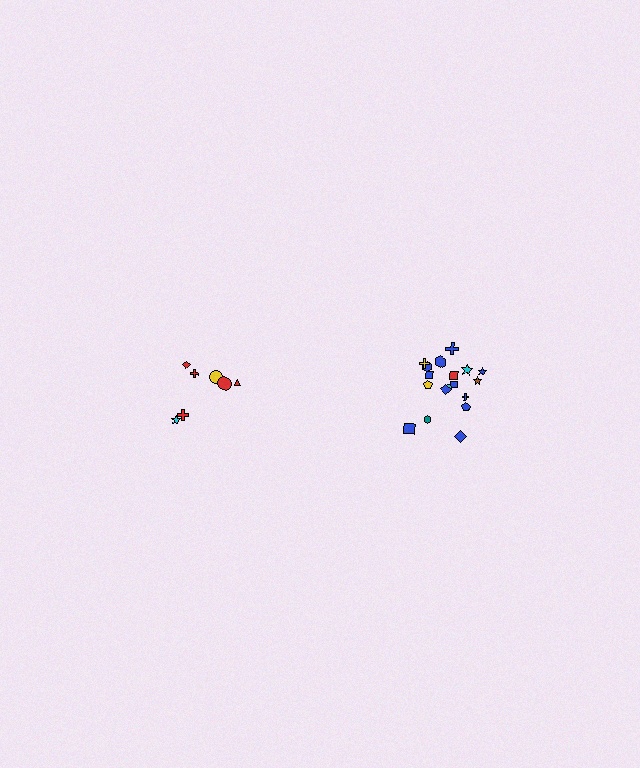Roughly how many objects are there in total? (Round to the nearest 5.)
Roughly 25 objects in total.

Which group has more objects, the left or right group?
The right group.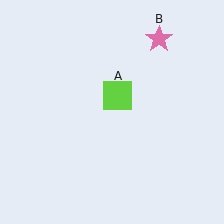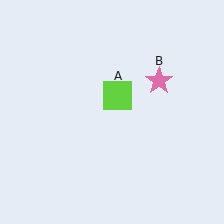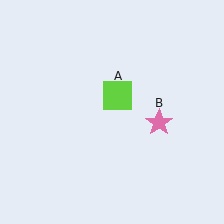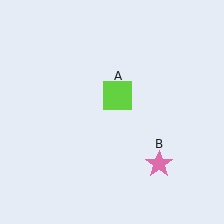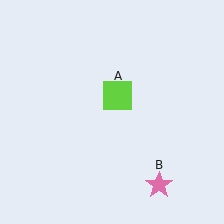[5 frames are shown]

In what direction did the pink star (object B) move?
The pink star (object B) moved down.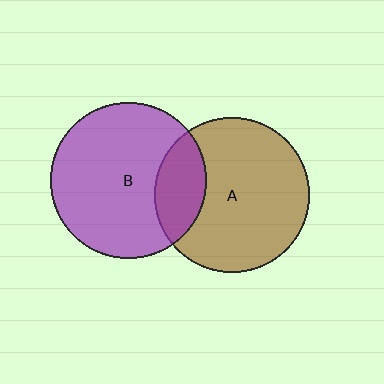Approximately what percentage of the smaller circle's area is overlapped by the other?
Approximately 20%.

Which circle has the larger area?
Circle B (purple).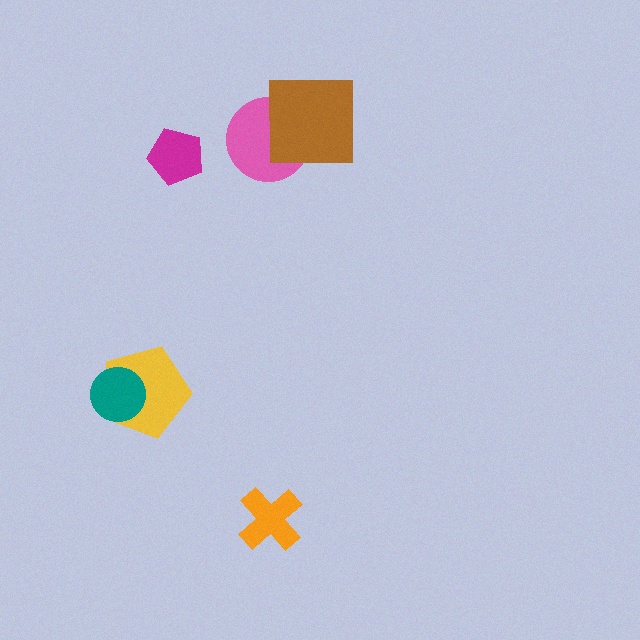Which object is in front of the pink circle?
The brown square is in front of the pink circle.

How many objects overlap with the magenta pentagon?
0 objects overlap with the magenta pentagon.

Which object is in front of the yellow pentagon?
The teal circle is in front of the yellow pentagon.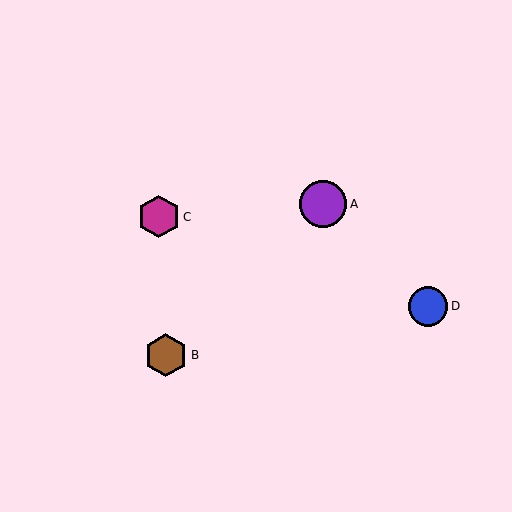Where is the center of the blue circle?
The center of the blue circle is at (428, 306).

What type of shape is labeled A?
Shape A is a purple circle.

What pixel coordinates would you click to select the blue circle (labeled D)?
Click at (428, 306) to select the blue circle D.